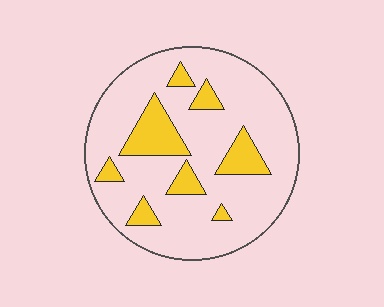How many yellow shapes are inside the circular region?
8.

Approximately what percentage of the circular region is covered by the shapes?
Approximately 20%.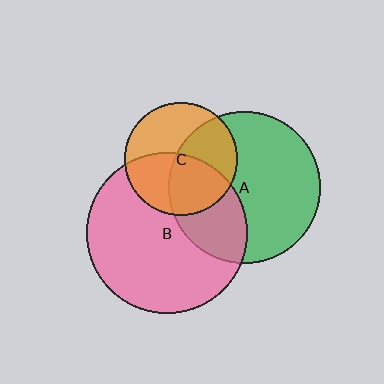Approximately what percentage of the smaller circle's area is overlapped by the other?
Approximately 50%.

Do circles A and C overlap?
Yes.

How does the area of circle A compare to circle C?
Approximately 1.8 times.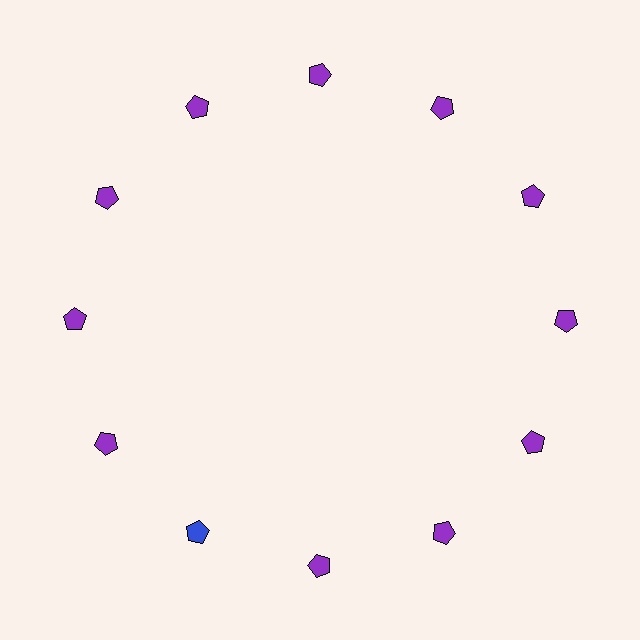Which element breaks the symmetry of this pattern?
The blue pentagon at roughly the 7 o'clock position breaks the symmetry. All other shapes are purple pentagons.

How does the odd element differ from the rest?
It has a different color: blue instead of purple.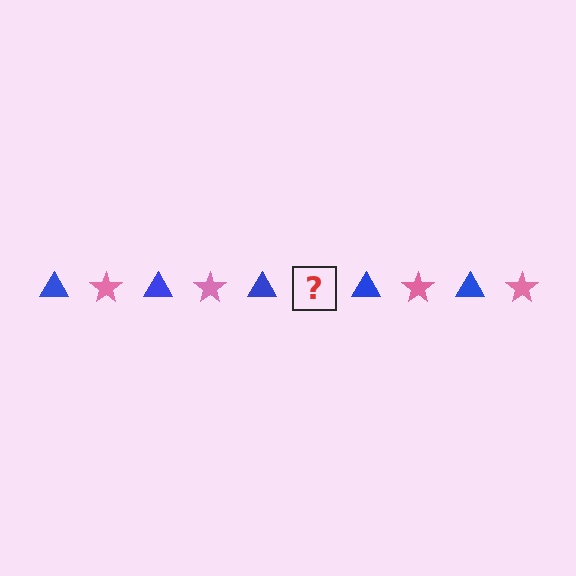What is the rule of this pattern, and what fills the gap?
The rule is that the pattern alternates between blue triangle and pink star. The gap should be filled with a pink star.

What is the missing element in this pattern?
The missing element is a pink star.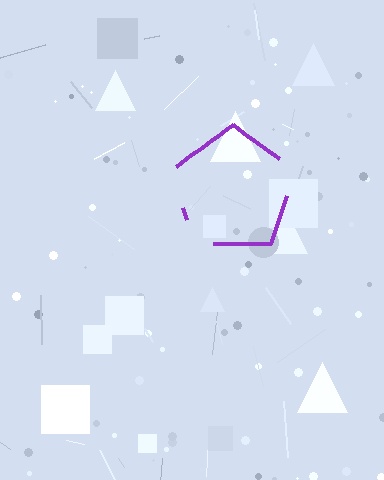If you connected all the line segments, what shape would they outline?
They would outline a pentagon.